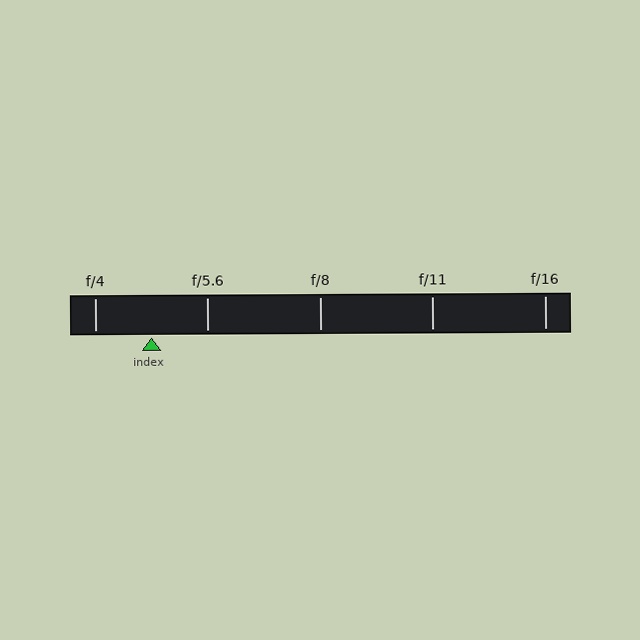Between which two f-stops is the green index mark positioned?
The index mark is between f/4 and f/5.6.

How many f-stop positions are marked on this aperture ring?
There are 5 f-stop positions marked.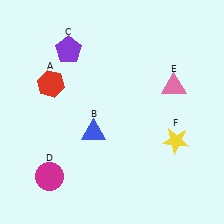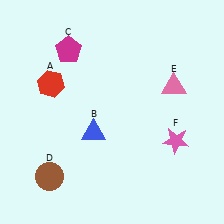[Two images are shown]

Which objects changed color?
C changed from purple to magenta. D changed from magenta to brown. F changed from yellow to pink.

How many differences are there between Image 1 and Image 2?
There are 3 differences between the two images.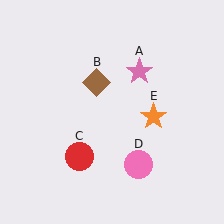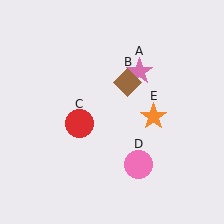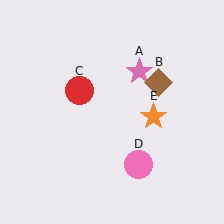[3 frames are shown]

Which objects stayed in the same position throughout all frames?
Pink star (object A) and pink circle (object D) and orange star (object E) remained stationary.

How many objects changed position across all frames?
2 objects changed position: brown diamond (object B), red circle (object C).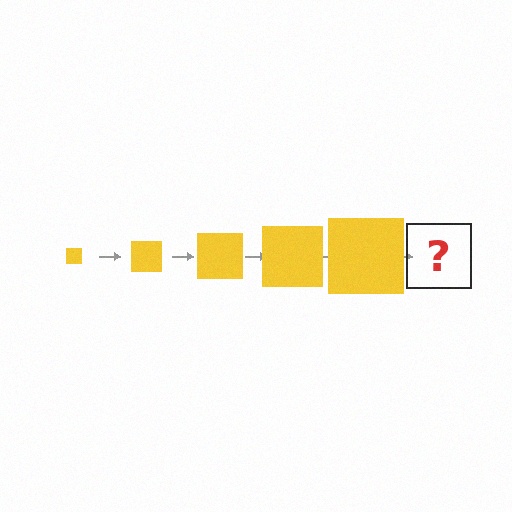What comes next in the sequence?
The next element should be a yellow square, larger than the previous one.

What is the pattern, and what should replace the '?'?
The pattern is that the square gets progressively larger each step. The '?' should be a yellow square, larger than the previous one.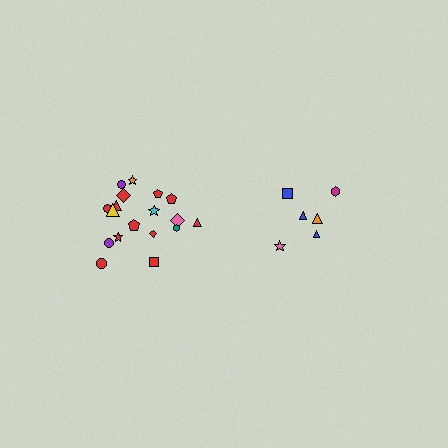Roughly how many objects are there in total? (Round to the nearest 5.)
Roughly 25 objects in total.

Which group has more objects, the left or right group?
The left group.